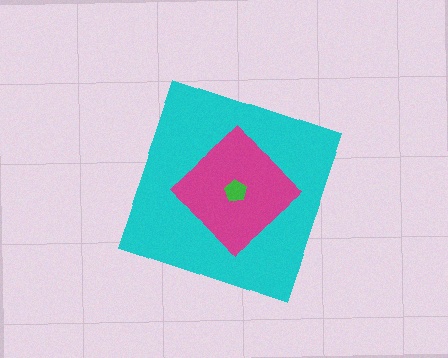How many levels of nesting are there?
3.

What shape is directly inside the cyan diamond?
The magenta diamond.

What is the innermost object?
The green pentagon.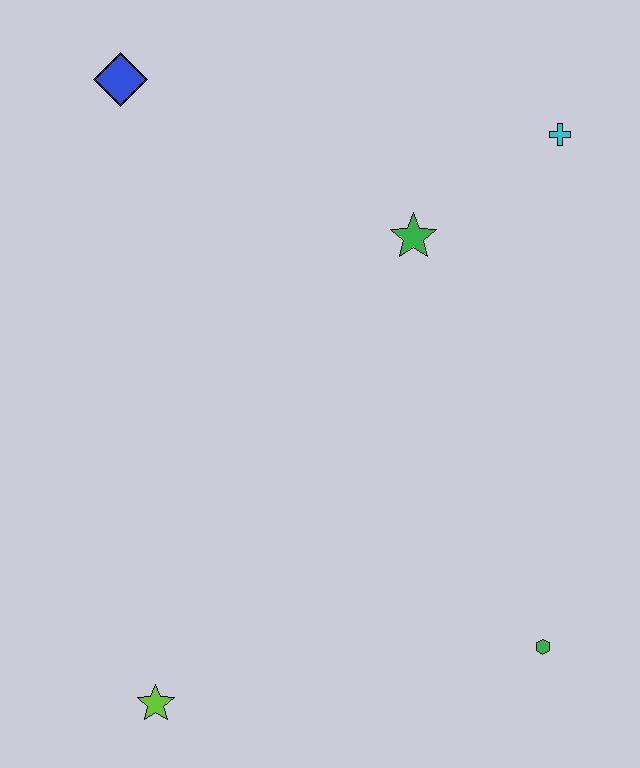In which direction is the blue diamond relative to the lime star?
The blue diamond is above the lime star.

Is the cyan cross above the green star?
Yes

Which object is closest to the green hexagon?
The lime star is closest to the green hexagon.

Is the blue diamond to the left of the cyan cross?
Yes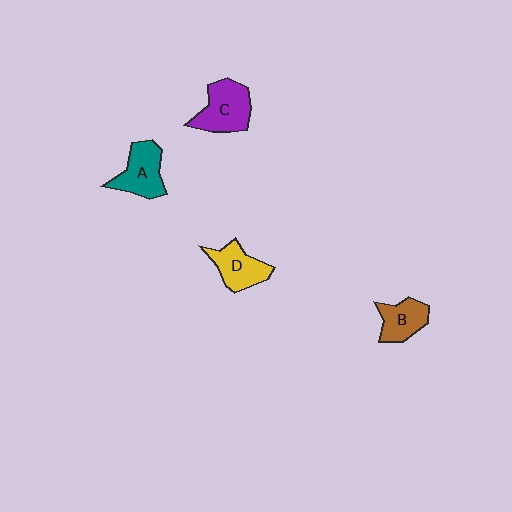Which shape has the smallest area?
Shape B (brown).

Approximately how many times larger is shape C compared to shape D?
Approximately 1.2 times.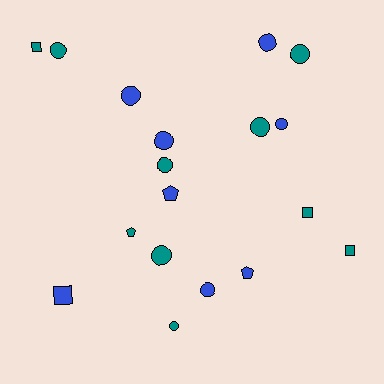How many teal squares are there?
There are 3 teal squares.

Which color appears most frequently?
Teal, with 10 objects.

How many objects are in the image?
There are 18 objects.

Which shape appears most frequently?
Circle, with 11 objects.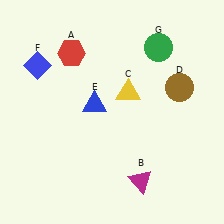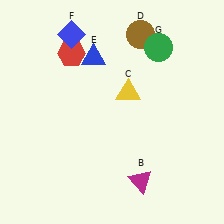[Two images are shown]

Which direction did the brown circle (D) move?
The brown circle (D) moved up.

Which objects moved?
The objects that moved are: the brown circle (D), the blue triangle (E), the blue diamond (F).